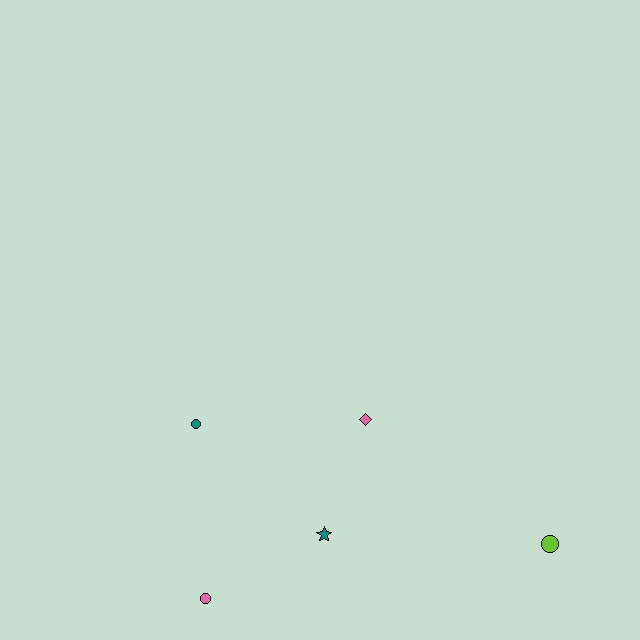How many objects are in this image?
There are 5 objects.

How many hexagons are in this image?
There are no hexagons.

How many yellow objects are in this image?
There are no yellow objects.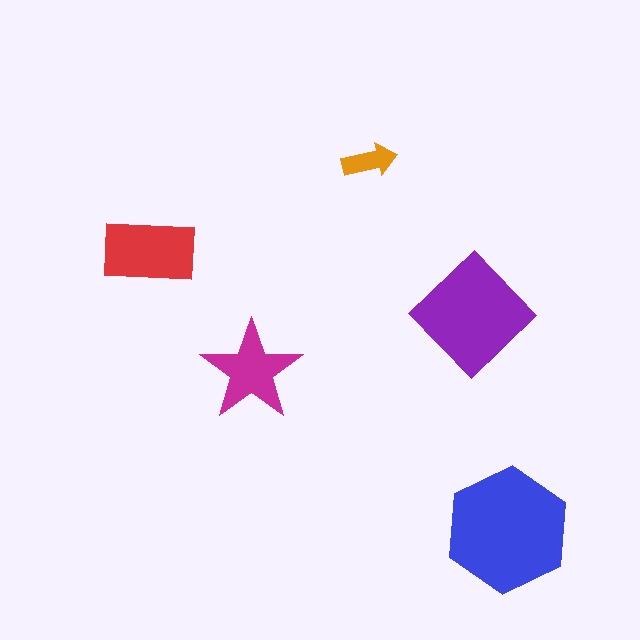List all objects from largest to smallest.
The blue hexagon, the purple diamond, the red rectangle, the magenta star, the orange arrow.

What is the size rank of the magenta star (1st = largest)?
4th.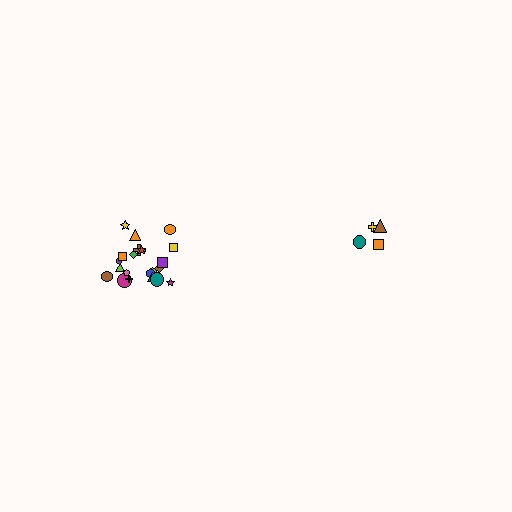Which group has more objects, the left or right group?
The left group.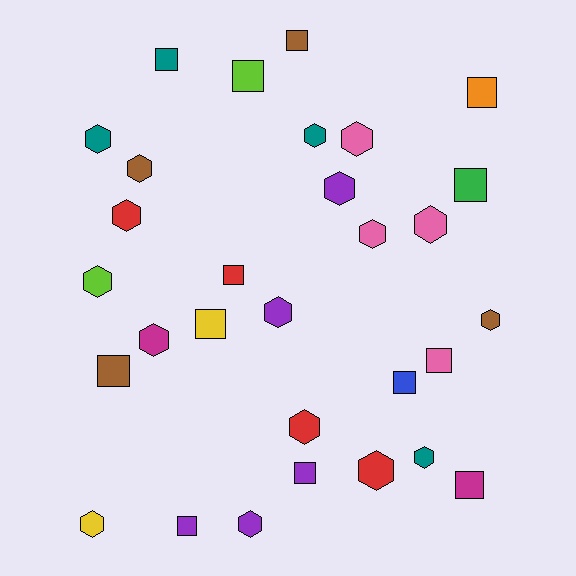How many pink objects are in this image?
There are 4 pink objects.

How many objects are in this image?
There are 30 objects.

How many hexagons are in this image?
There are 17 hexagons.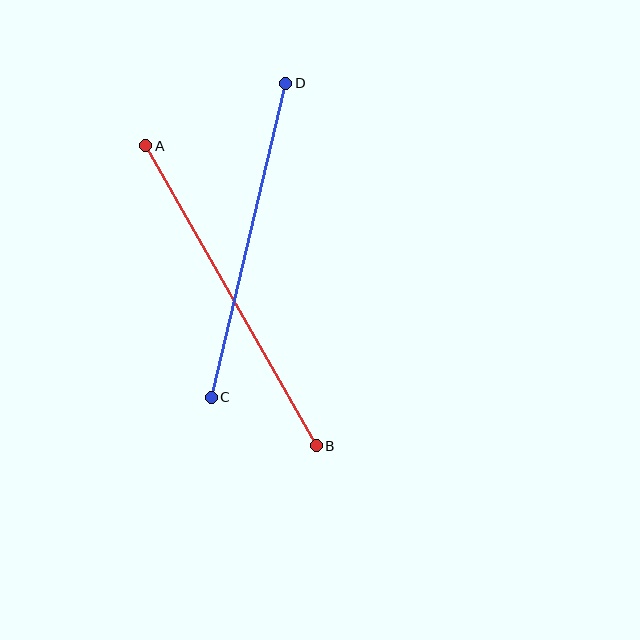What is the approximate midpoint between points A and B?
The midpoint is at approximately (231, 296) pixels.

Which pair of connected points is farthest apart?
Points A and B are farthest apart.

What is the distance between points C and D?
The distance is approximately 323 pixels.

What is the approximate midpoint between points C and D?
The midpoint is at approximately (248, 240) pixels.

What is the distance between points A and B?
The distance is approximately 345 pixels.